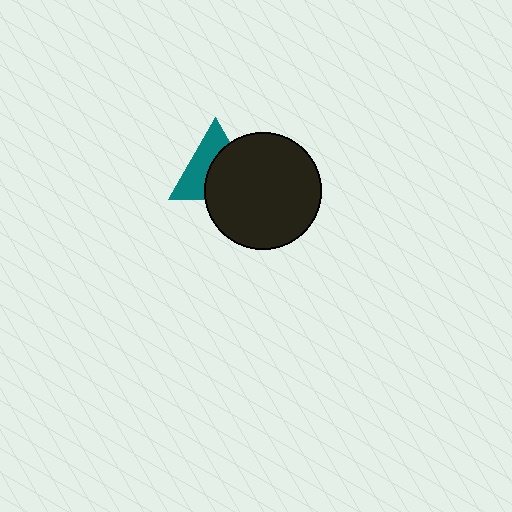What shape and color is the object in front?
The object in front is a black circle.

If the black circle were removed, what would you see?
You would see the complete teal triangle.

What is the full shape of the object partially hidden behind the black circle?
The partially hidden object is a teal triangle.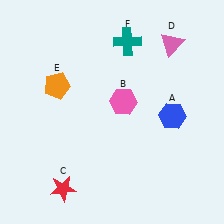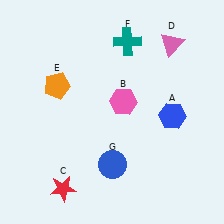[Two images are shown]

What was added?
A blue circle (G) was added in Image 2.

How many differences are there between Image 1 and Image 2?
There is 1 difference between the two images.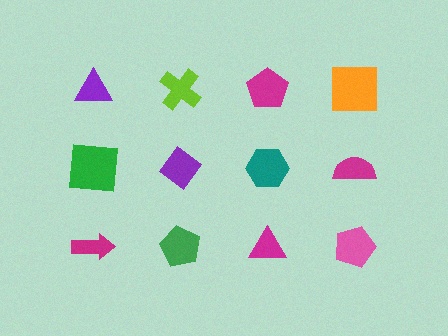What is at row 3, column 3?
A magenta triangle.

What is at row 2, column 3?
A teal hexagon.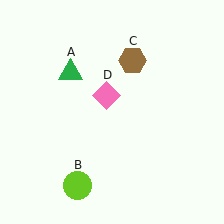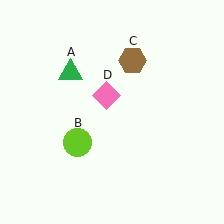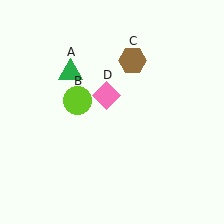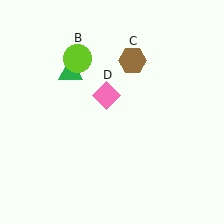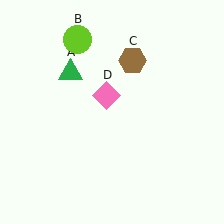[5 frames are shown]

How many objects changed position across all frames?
1 object changed position: lime circle (object B).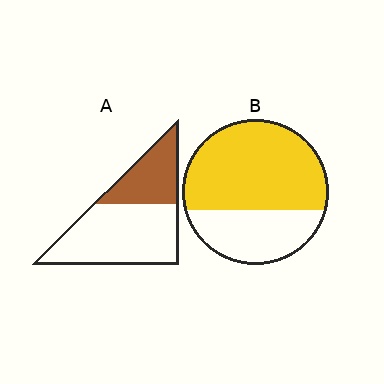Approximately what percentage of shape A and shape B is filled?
A is approximately 35% and B is approximately 65%.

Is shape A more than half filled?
No.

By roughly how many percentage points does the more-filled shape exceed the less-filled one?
By roughly 30 percentage points (B over A).